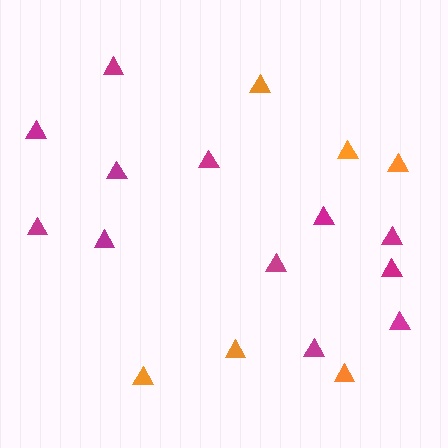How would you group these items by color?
There are 2 groups: one group of orange triangles (6) and one group of magenta triangles (12).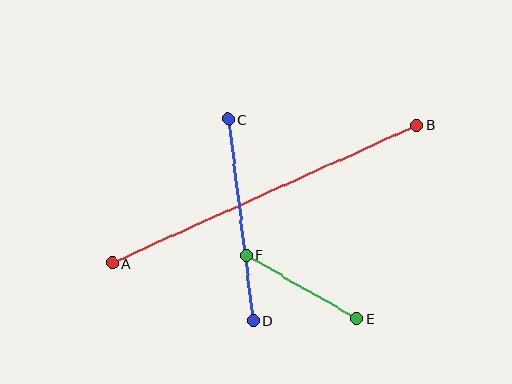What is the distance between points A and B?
The distance is approximately 335 pixels.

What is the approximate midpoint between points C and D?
The midpoint is at approximately (241, 220) pixels.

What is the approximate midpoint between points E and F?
The midpoint is at approximately (301, 287) pixels.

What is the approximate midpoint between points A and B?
The midpoint is at approximately (265, 194) pixels.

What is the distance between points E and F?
The distance is approximately 127 pixels.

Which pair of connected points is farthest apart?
Points A and B are farthest apart.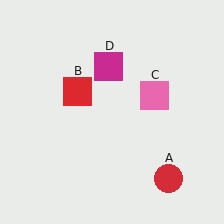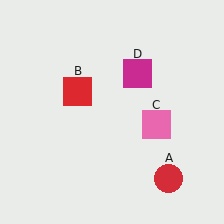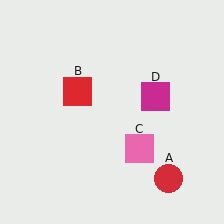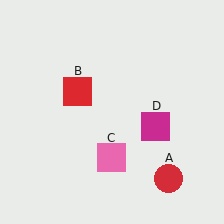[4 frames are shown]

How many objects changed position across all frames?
2 objects changed position: pink square (object C), magenta square (object D).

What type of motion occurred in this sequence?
The pink square (object C), magenta square (object D) rotated clockwise around the center of the scene.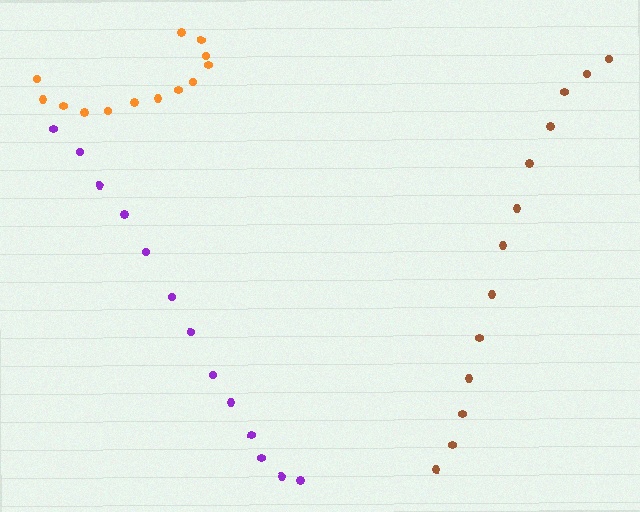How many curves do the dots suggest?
There are 3 distinct paths.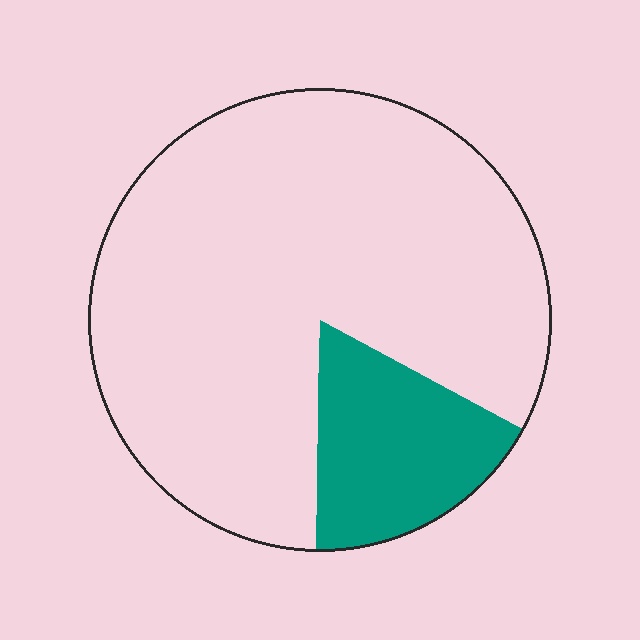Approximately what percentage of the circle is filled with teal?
Approximately 15%.